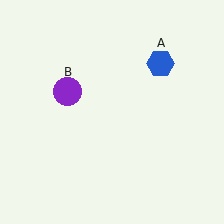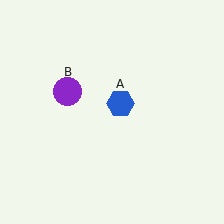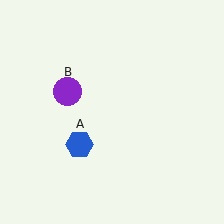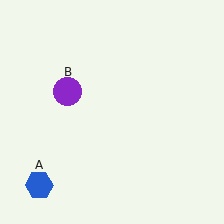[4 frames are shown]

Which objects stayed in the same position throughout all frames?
Purple circle (object B) remained stationary.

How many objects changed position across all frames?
1 object changed position: blue hexagon (object A).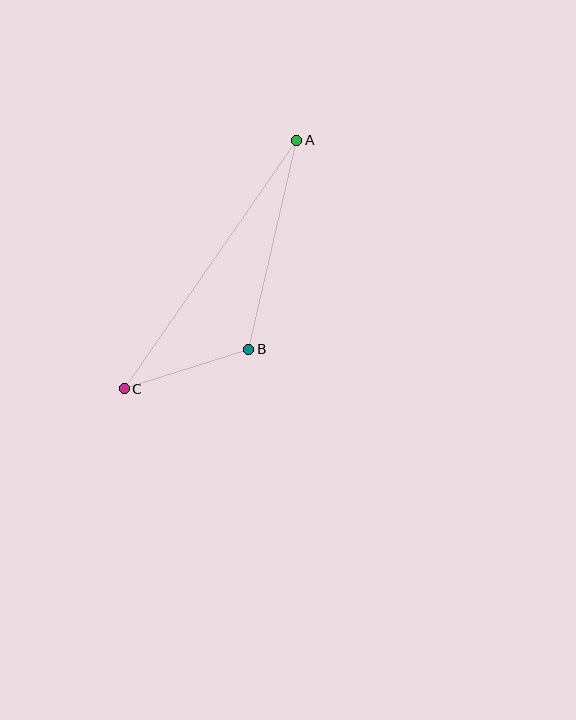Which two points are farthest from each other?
Points A and C are farthest from each other.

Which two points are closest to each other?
Points B and C are closest to each other.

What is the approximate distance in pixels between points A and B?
The distance between A and B is approximately 214 pixels.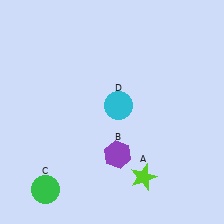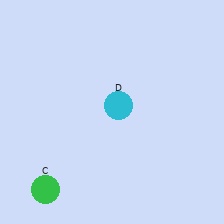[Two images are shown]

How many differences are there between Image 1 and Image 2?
There are 2 differences between the two images.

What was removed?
The purple hexagon (B), the lime star (A) were removed in Image 2.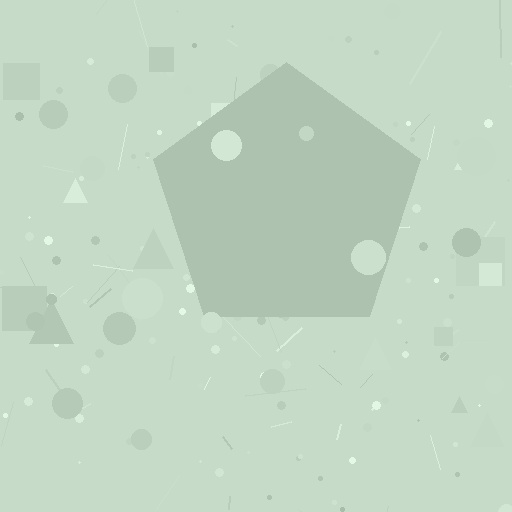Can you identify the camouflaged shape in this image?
The camouflaged shape is a pentagon.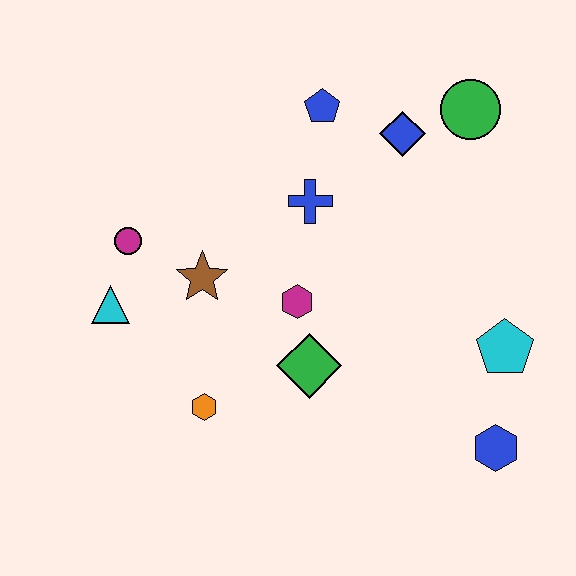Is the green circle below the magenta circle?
No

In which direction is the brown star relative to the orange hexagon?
The brown star is above the orange hexagon.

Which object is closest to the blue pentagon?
The blue diamond is closest to the blue pentagon.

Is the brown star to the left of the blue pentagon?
Yes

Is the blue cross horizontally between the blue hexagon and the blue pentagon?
No